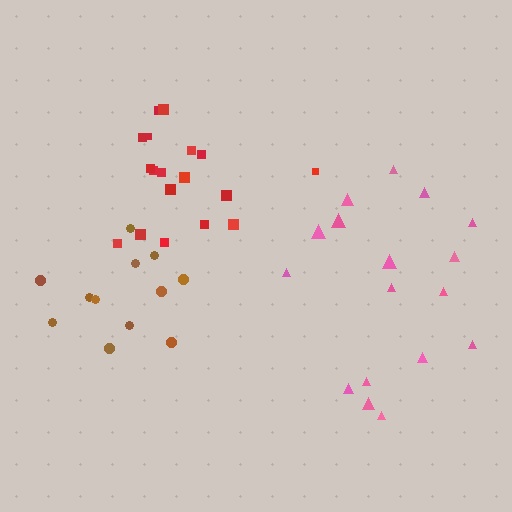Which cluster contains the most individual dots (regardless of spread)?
Red (18).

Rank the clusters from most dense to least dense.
red, pink, brown.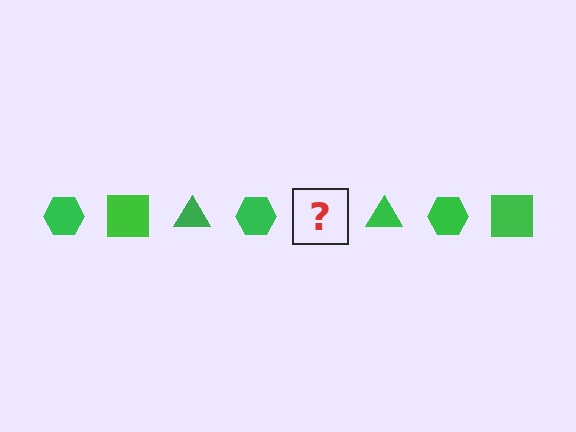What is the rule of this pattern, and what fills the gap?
The rule is that the pattern cycles through hexagon, square, triangle shapes in green. The gap should be filled with a green square.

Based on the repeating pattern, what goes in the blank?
The blank should be a green square.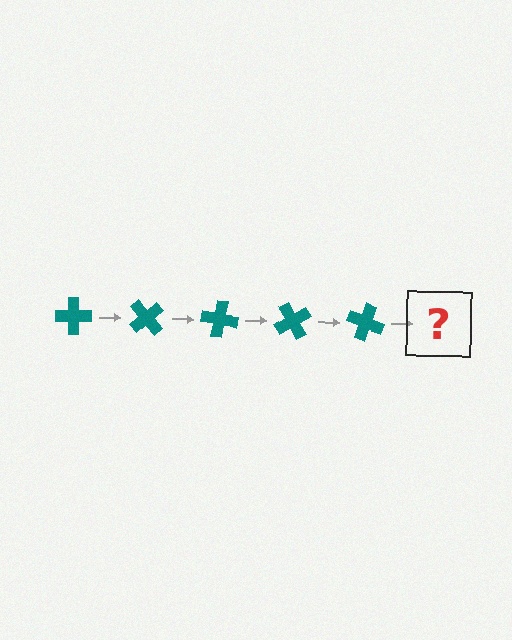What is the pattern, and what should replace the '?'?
The pattern is that the cross rotates 50 degrees each step. The '?' should be a teal cross rotated 250 degrees.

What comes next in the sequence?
The next element should be a teal cross rotated 250 degrees.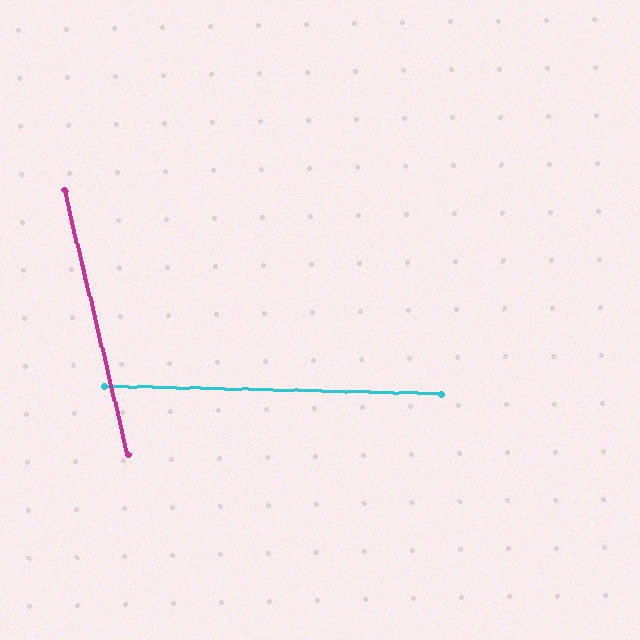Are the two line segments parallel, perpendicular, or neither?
Neither parallel nor perpendicular — they differ by about 75°.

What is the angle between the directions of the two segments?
Approximately 75 degrees.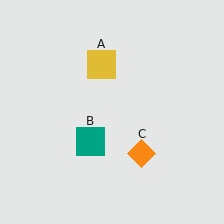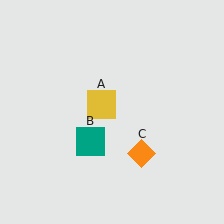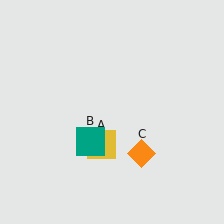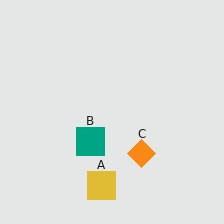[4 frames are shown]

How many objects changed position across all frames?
1 object changed position: yellow square (object A).